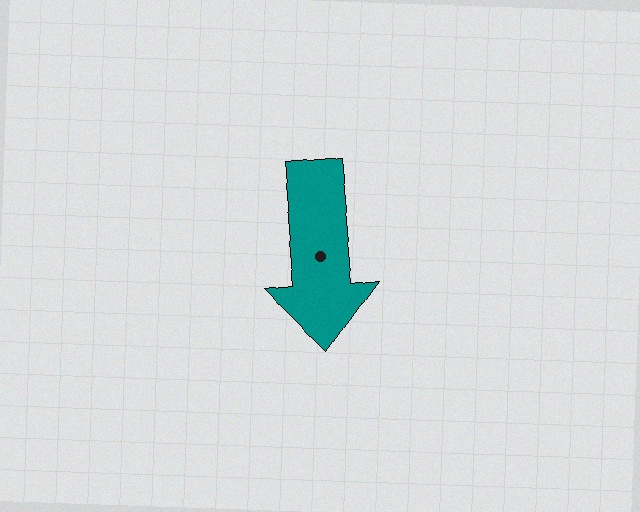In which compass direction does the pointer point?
South.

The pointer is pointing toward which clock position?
Roughly 6 o'clock.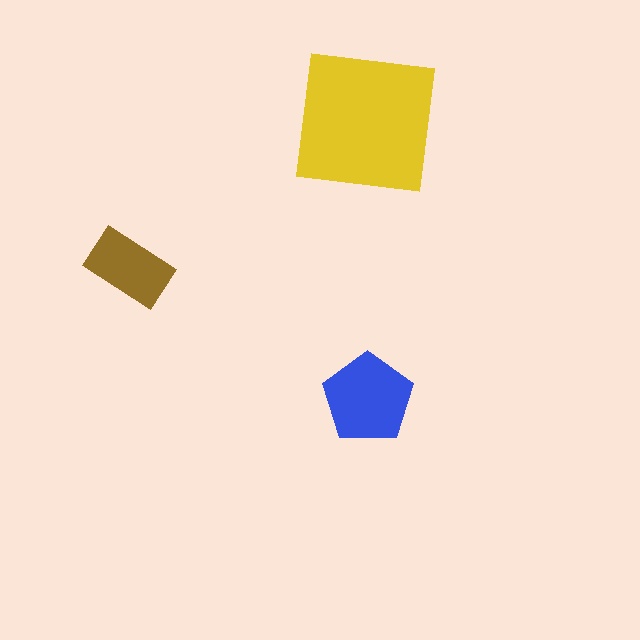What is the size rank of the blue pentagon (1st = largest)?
2nd.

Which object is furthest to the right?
The blue pentagon is rightmost.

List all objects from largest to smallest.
The yellow square, the blue pentagon, the brown rectangle.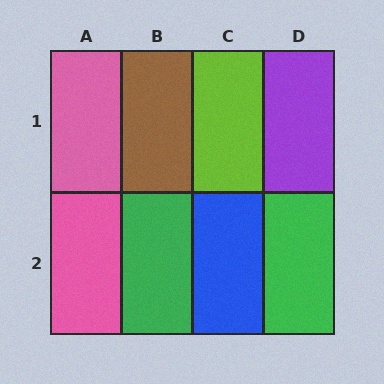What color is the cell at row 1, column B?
Brown.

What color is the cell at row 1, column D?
Purple.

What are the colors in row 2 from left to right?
Pink, green, blue, green.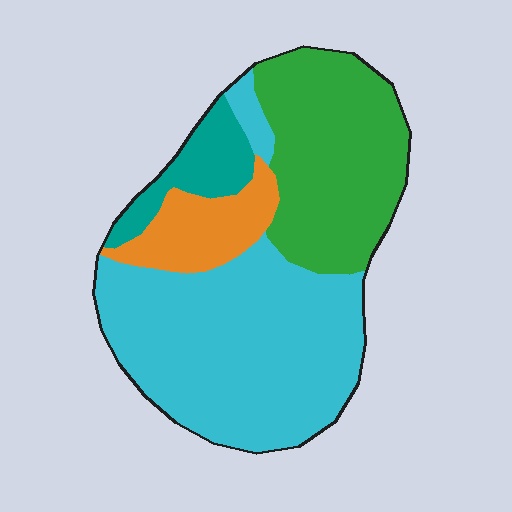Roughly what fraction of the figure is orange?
Orange covers about 10% of the figure.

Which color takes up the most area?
Cyan, at roughly 50%.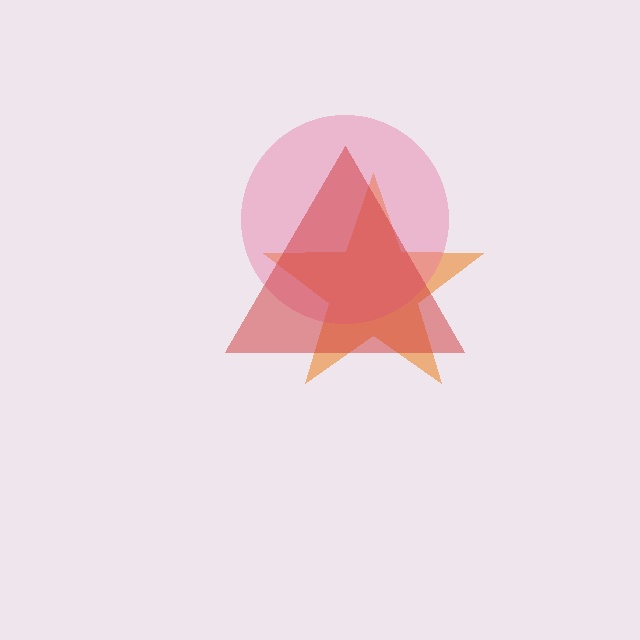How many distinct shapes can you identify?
There are 3 distinct shapes: an orange star, a pink circle, a red triangle.